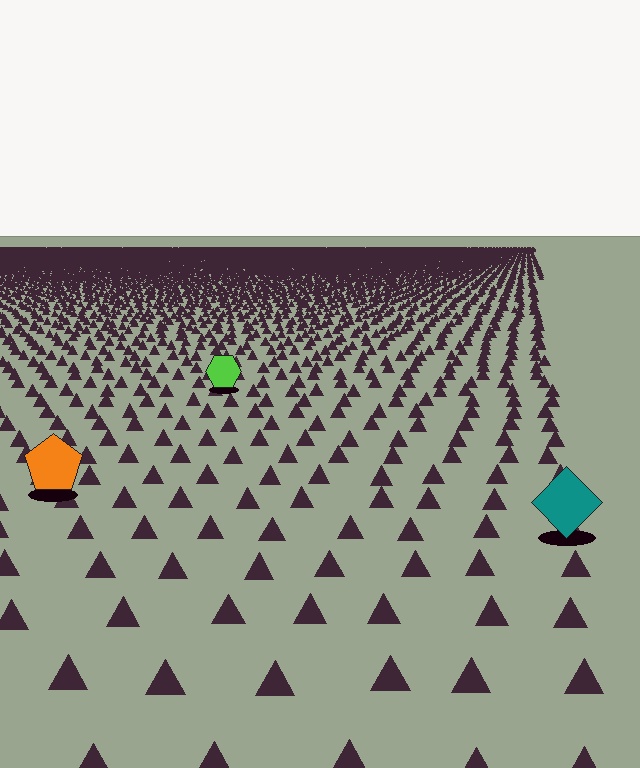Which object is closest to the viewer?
The teal diamond is closest. The texture marks near it are larger and more spread out.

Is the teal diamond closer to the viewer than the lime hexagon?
Yes. The teal diamond is closer — you can tell from the texture gradient: the ground texture is coarser near it.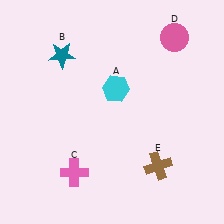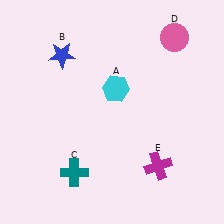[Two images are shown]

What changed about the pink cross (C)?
In Image 1, C is pink. In Image 2, it changed to teal.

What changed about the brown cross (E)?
In Image 1, E is brown. In Image 2, it changed to magenta.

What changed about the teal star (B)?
In Image 1, B is teal. In Image 2, it changed to blue.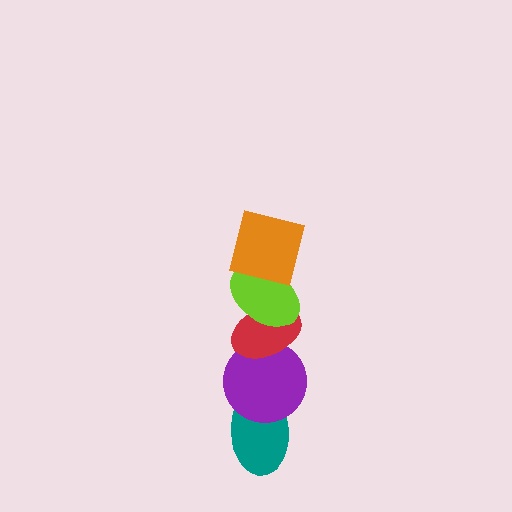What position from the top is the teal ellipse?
The teal ellipse is 5th from the top.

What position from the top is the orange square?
The orange square is 1st from the top.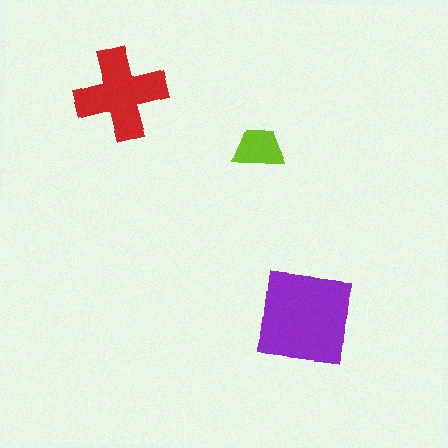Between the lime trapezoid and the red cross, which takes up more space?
The red cross.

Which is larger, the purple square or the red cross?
The purple square.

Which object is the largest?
The purple square.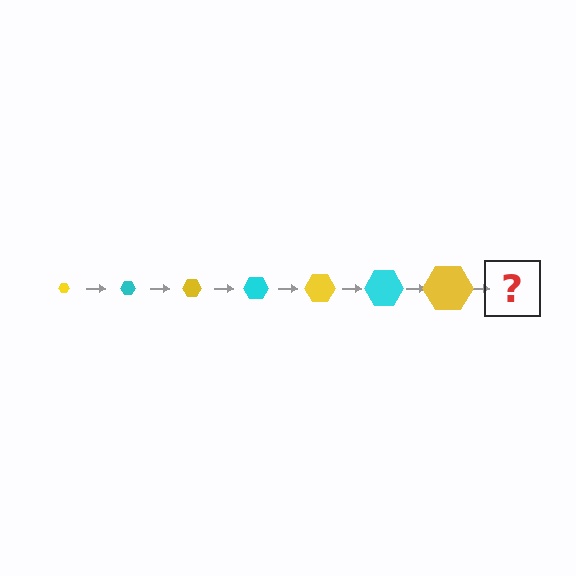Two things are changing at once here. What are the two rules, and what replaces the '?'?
The two rules are that the hexagon grows larger each step and the color cycles through yellow and cyan. The '?' should be a cyan hexagon, larger than the previous one.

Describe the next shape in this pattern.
It should be a cyan hexagon, larger than the previous one.